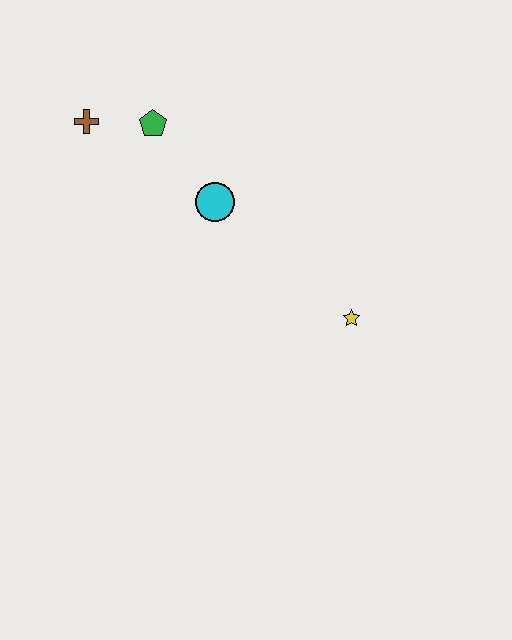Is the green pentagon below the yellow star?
No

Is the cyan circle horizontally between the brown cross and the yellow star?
Yes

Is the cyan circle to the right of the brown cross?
Yes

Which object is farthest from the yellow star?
The brown cross is farthest from the yellow star.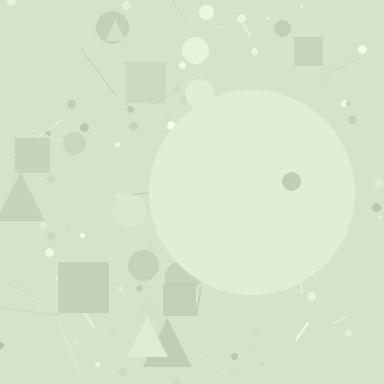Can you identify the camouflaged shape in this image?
The camouflaged shape is a circle.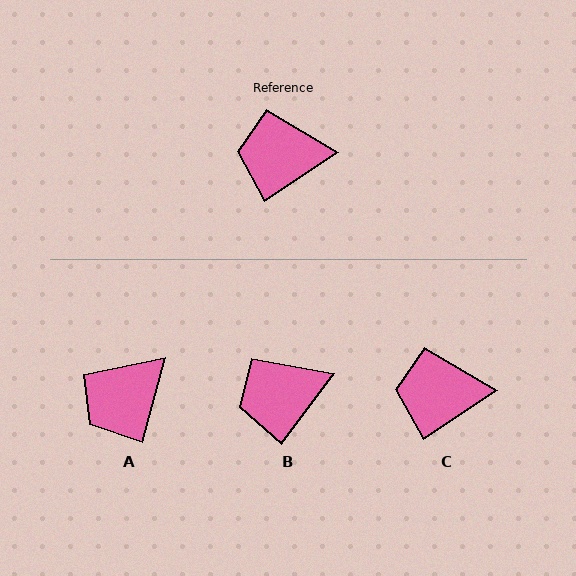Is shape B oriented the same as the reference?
No, it is off by about 20 degrees.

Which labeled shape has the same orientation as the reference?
C.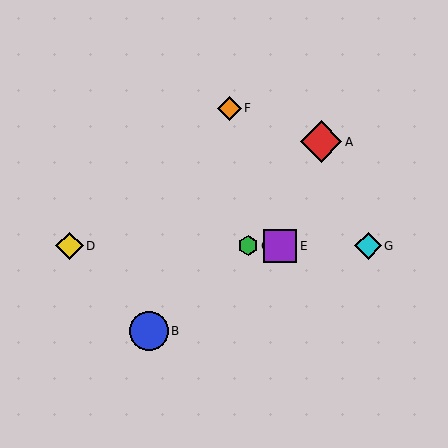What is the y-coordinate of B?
Object B is at y≈331.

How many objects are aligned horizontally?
4 objects (C, D, E, G) are aligned horizontally.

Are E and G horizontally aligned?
Yes, both are at y≈246.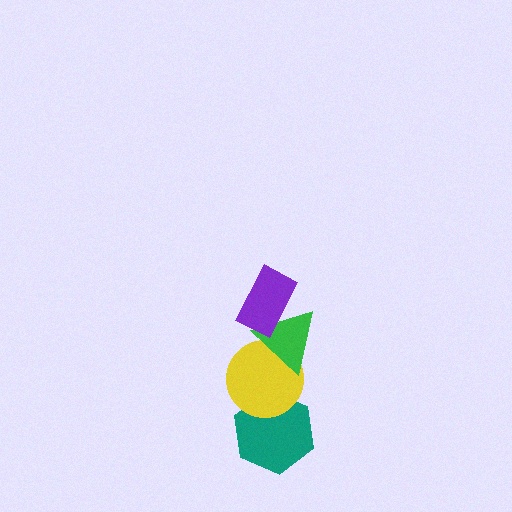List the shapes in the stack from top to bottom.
From top to bottom: the purple rectangle, the green triangle, the yellow circle, the teal hexagon.